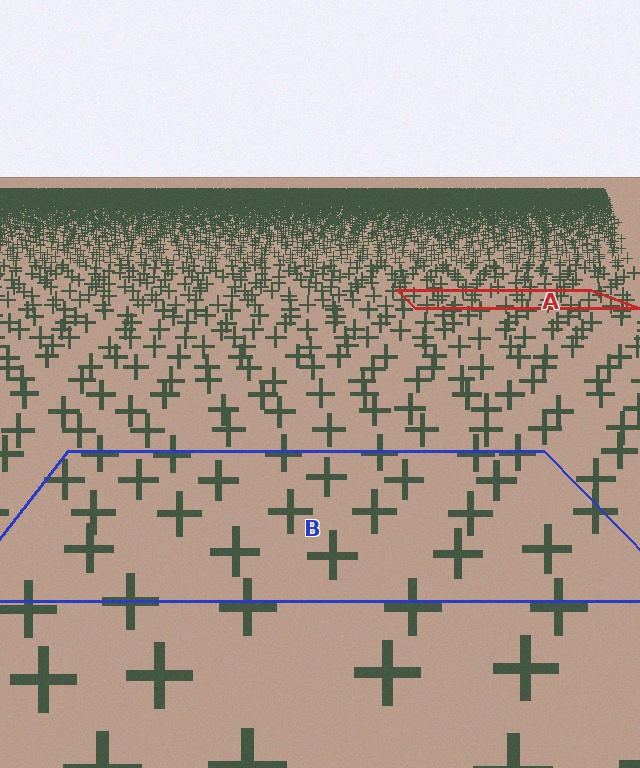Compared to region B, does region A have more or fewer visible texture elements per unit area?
Region A has more texture elements per unit area — they are packed more densely because it is farther away.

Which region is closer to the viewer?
Region B is closer. The texture elements there are larger and more spread out.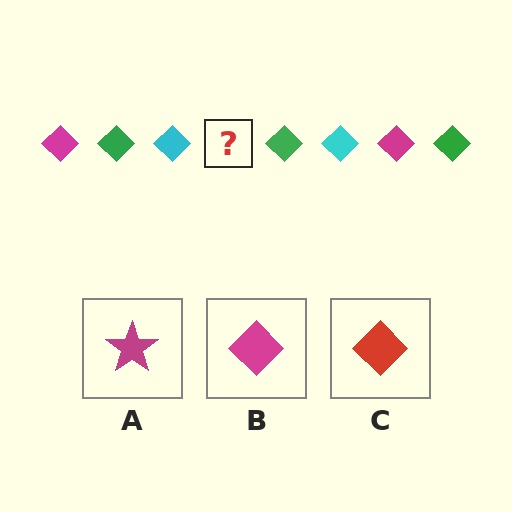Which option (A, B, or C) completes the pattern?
B.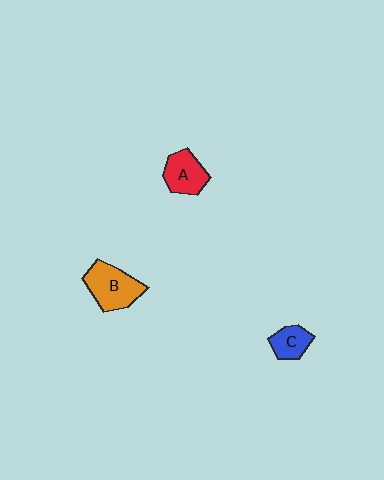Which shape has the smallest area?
Shape C (blue).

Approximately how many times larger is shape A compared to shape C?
Approximately 1.4 times.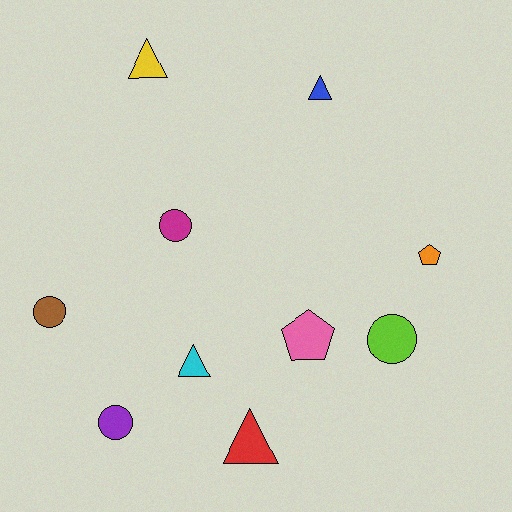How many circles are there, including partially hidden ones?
There are 4 circles.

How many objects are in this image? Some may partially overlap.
There are 10 objects.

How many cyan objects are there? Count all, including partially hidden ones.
There is 1 cyan object.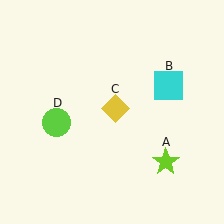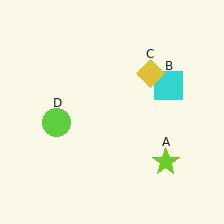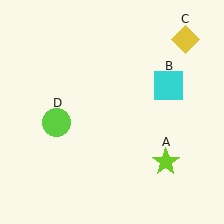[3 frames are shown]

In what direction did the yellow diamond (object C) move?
The yellow diamond (object C) moved up and to the right.